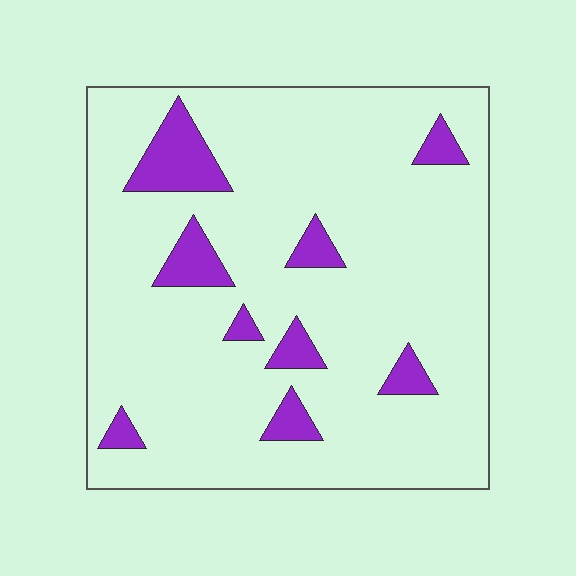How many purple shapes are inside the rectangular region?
9.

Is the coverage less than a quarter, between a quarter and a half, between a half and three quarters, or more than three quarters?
Less than a quarter.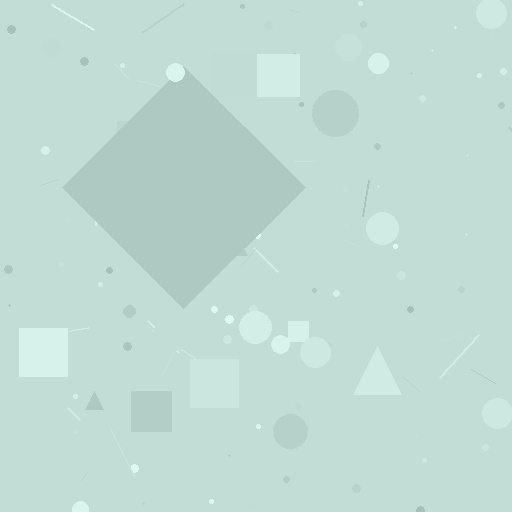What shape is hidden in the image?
A diamond is hidden in the image.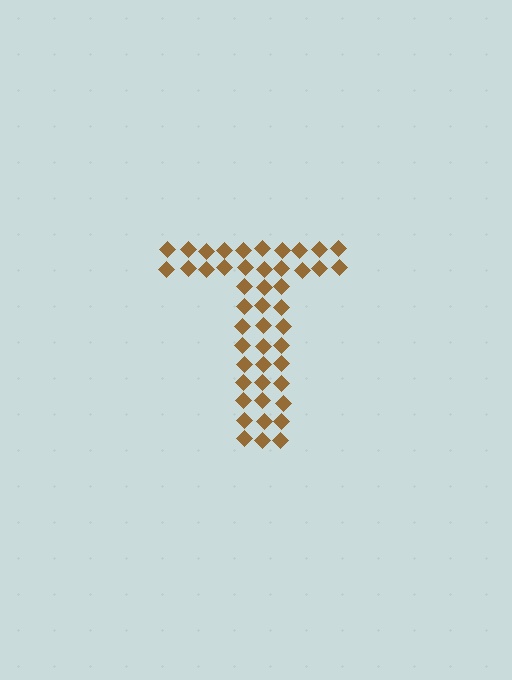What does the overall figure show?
The overall figure shows the letter T.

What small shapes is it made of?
It is made of small diamonds.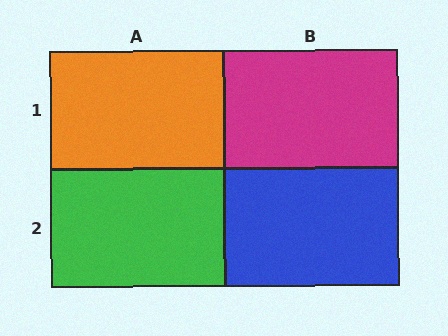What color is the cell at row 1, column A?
Orange.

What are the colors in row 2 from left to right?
Green, blue.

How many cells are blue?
1 cell is blue.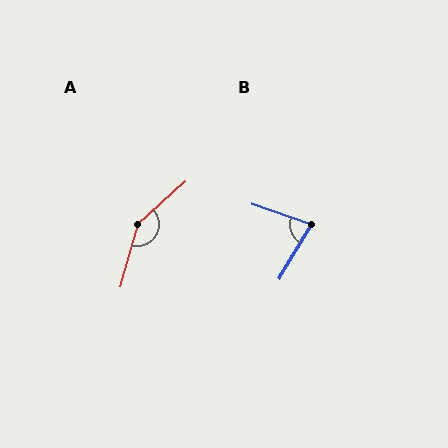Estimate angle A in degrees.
Approximately 148 degrees.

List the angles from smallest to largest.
B (78°), A (148°).